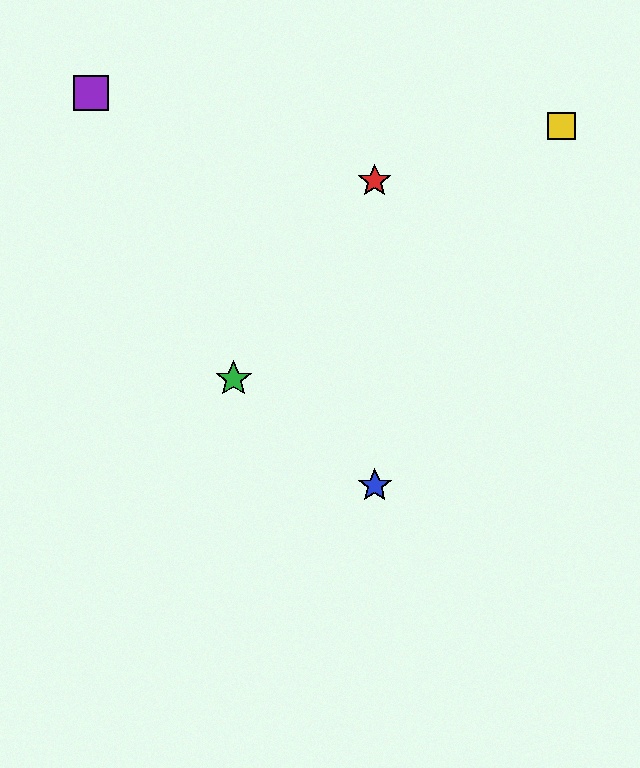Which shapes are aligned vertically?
The red star, the blue star are aligned vertically.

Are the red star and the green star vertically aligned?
No, the red star is at x≈375 and the green star is at x≈234.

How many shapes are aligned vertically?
2 shapes (the red star, the blue star) are aligned vertically.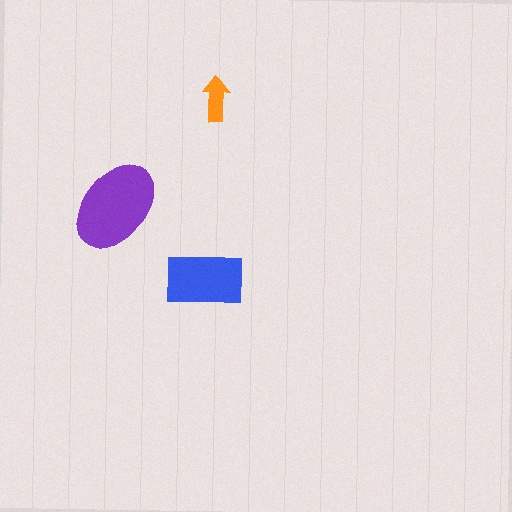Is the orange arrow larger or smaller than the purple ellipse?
Smaller.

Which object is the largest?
The purple ellipse.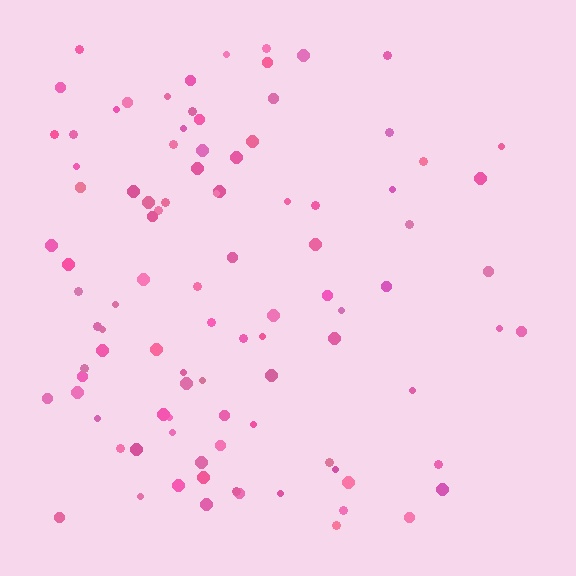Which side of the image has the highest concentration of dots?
The left.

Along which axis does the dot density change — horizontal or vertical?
Horizontal.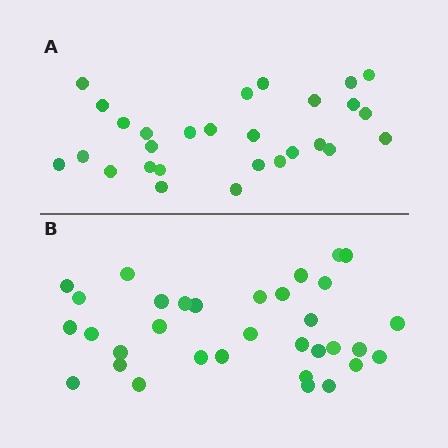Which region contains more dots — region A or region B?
Region B (the bottom region) has more dots.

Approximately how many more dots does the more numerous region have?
Region B has about 5 more dots than region A.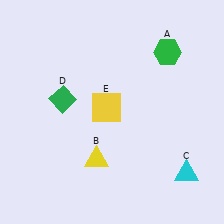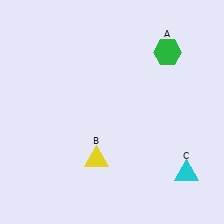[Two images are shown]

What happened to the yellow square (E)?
The yellow square (E) was removed in Image 2. It was in the top-left area of Image 1.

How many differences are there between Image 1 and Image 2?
There are 2 differences between the two images.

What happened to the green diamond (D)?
The green diamond (D) was removed in Image 2. It was in the top-left area of Image 1.